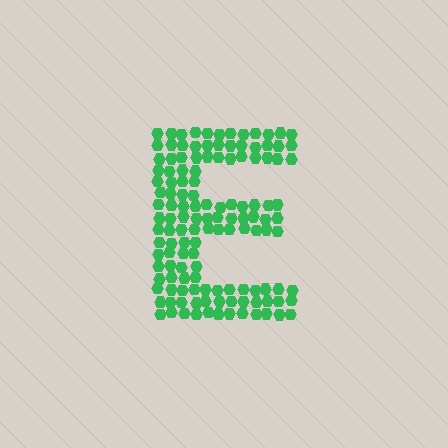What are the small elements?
The small elements are hexagons.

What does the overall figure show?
The overall figure shows the letter E.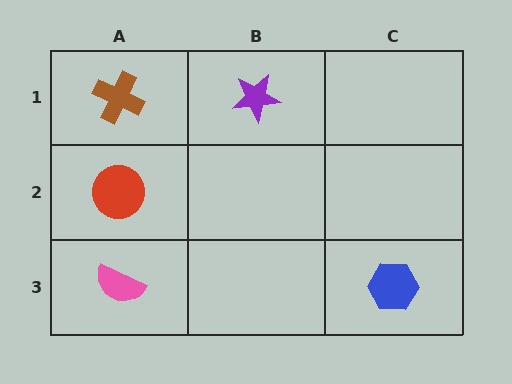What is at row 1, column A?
A brown cross.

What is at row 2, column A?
A red circle.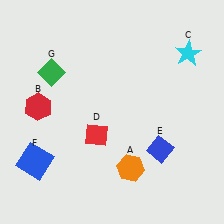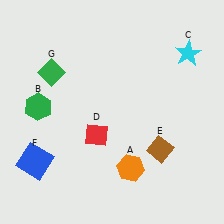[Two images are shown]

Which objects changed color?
B changed from red to green. E changed from blue to brown.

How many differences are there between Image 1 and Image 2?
There are 2 differences between the two images.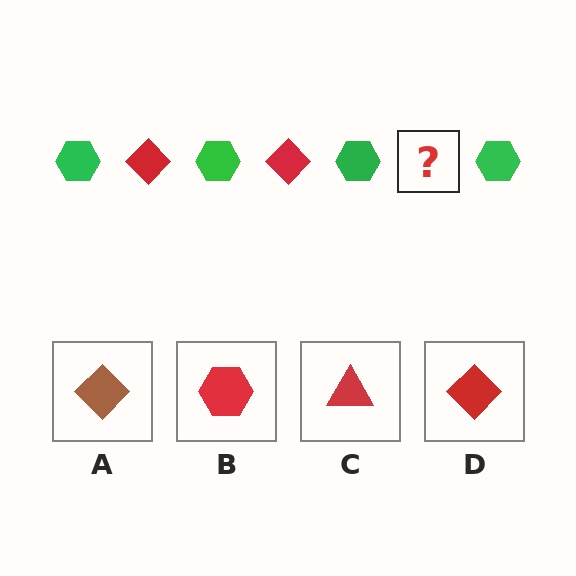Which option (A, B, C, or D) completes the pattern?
D.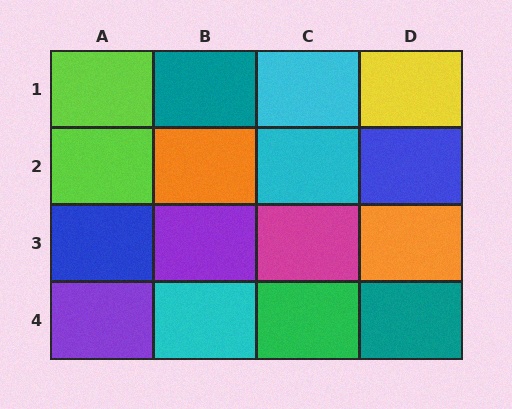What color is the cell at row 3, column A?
Blue.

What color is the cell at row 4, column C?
Green.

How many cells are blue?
2 cells are blue.